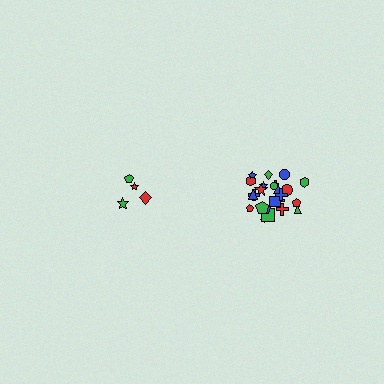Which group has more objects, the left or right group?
The right group.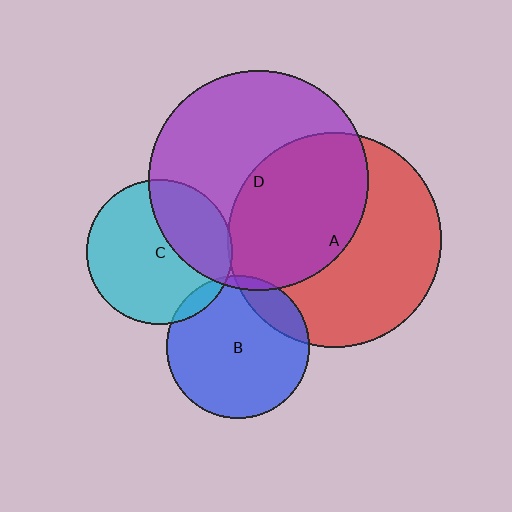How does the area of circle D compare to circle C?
Approximately 2.3 times.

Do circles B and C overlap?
Yes.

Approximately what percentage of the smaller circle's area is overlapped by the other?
Approximately 5%.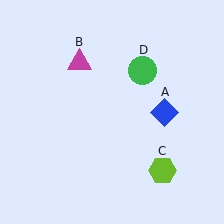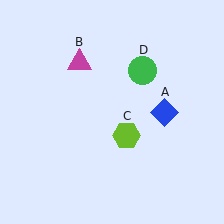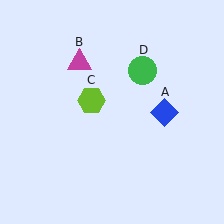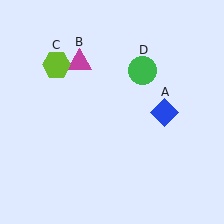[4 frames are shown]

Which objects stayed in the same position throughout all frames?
Blue diamond (object A) and magenta triangle (object B) and green circle (object D) remained stationary.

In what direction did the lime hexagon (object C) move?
The lime hexagon (object C) moved up and to the left.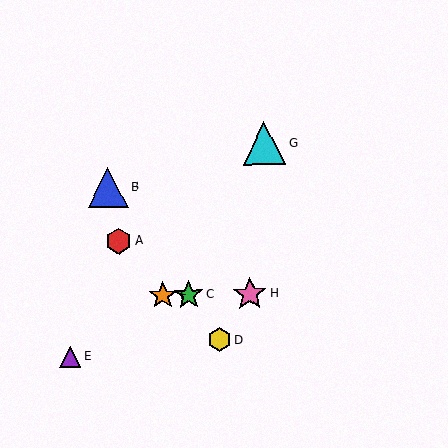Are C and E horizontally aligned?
No, C is at y≈295 and E is at y≈357.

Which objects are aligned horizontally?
Objects C, F, H are aligned horizontally.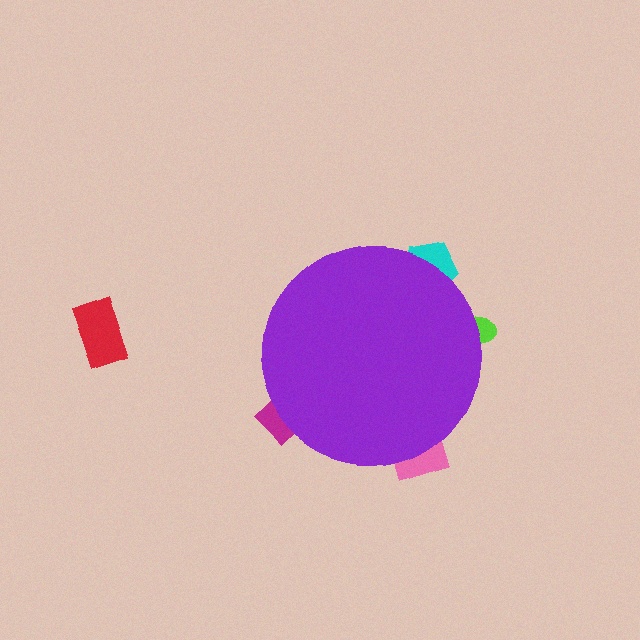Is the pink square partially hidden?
Yes, the pink square is partially hidden behind the purple circle.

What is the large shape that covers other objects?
A purple circle.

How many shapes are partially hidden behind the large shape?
4 shapes are partially hidden.